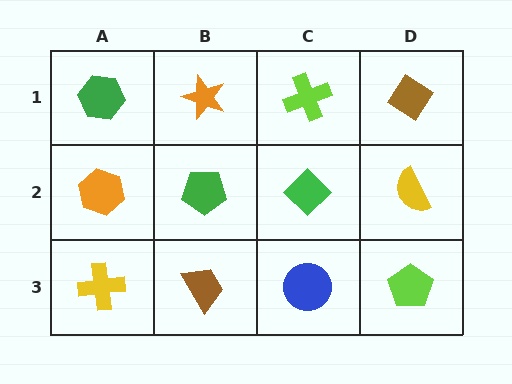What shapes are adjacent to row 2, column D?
A brown diamond (row 1, column D), a lime pentagon (row 3, column D), a green diamond (row 2, column C).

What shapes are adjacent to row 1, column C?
A green diamond (row 2, column C), an orange star (row 1, column B), a brown diamond (row 1, column D).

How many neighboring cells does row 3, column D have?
2.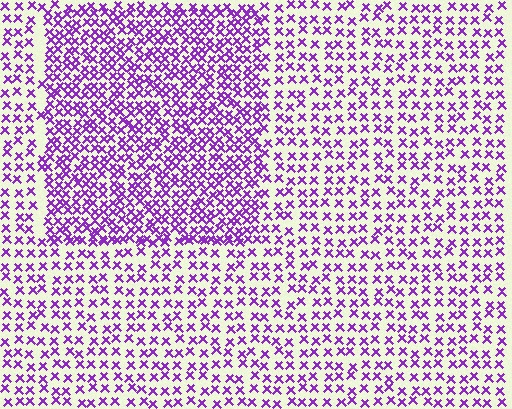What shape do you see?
I see a rectangle.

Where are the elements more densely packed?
The elements are more densely packed inside the rectangle boundary.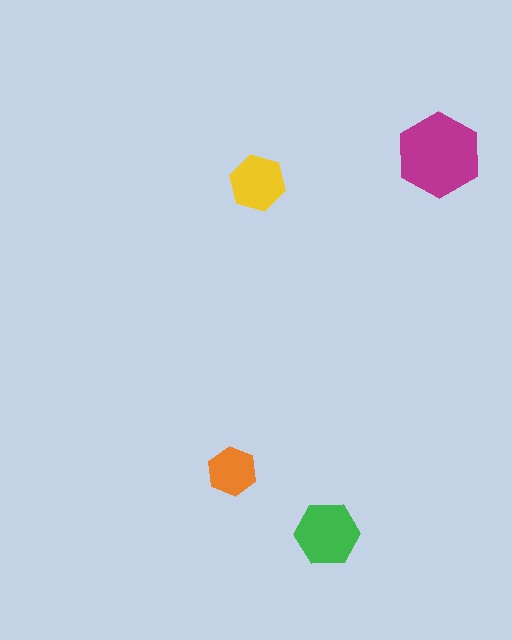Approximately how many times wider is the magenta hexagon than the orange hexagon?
About 1.5 times wider.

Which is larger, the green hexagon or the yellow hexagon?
The green one.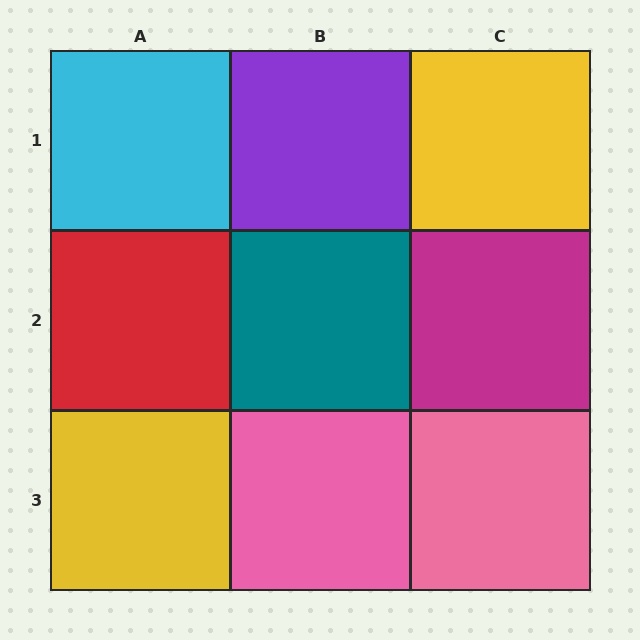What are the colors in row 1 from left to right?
Cyan, purple, yellow.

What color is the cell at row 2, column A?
Red.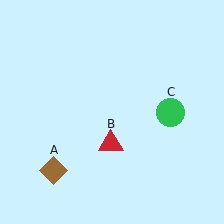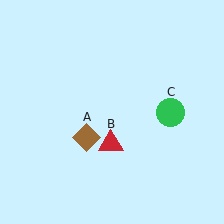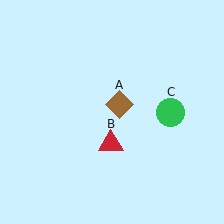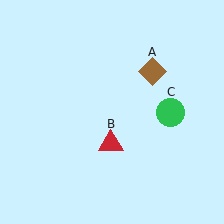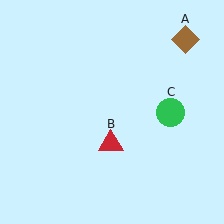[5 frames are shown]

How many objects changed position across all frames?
1 object changed position: brown diamond (object A).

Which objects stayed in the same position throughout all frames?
Red triangle (object B) and green circle (object C) remained stationary.